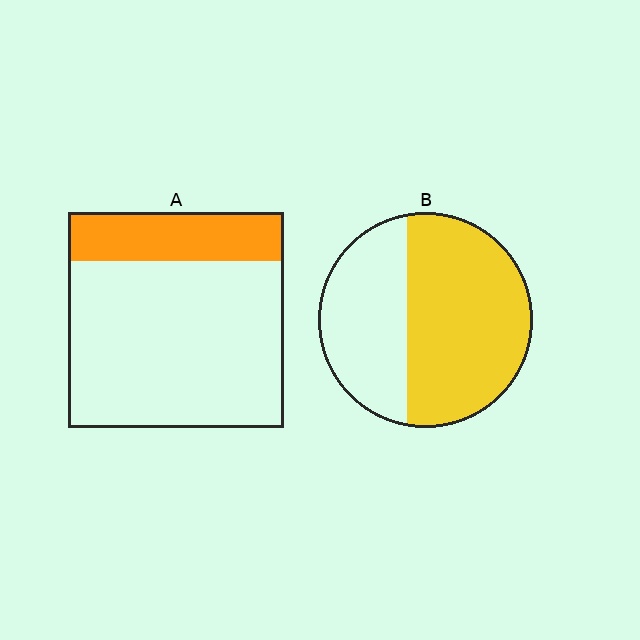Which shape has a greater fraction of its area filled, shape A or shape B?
Shape B.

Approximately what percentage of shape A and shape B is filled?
A is approximately 25% and B is approximately 60%.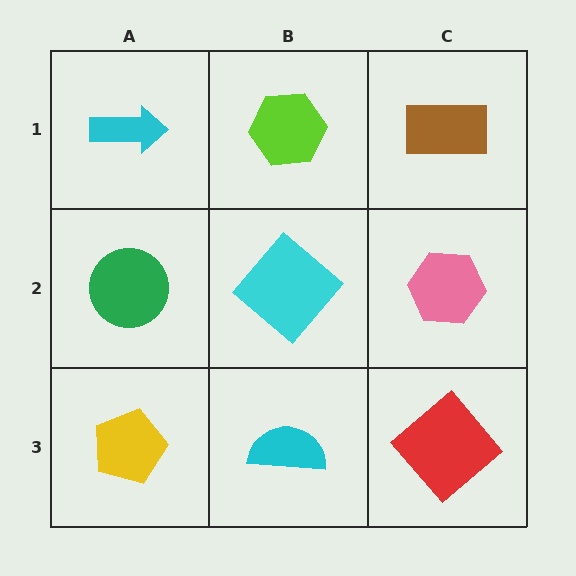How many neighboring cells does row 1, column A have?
2.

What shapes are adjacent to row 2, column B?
A lime hexagon (row 1, column B), a cyan semicircle (row 3, column B), a green circle (row 2, column A), a pink hexagon (row 2, column C).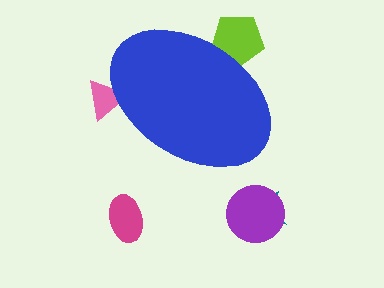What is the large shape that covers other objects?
A blue ellipse.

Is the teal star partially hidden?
No, the teal star is fully visible.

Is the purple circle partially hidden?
No, the purple circle is fully visible.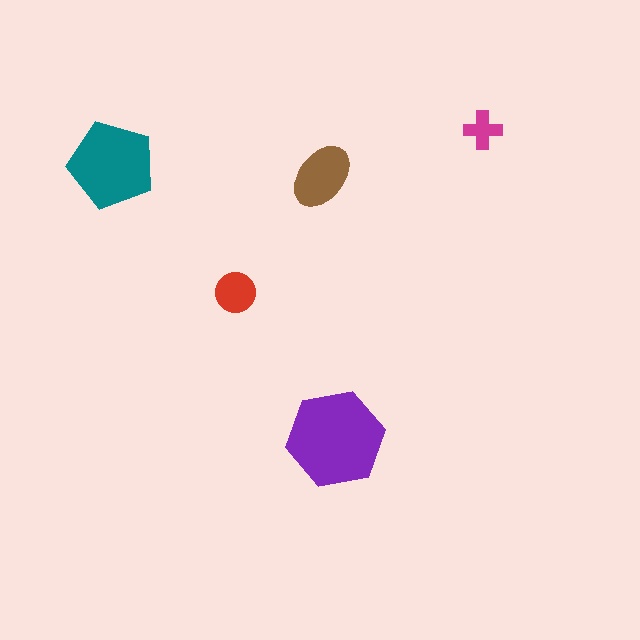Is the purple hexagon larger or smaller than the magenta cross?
Larger.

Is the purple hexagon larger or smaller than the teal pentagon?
Larger.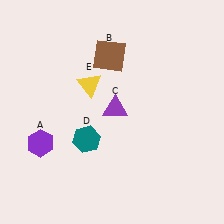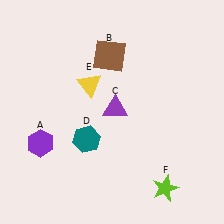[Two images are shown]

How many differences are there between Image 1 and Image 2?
There is 1 difference between the two images.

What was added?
A lime star (F) was added in Image 2.